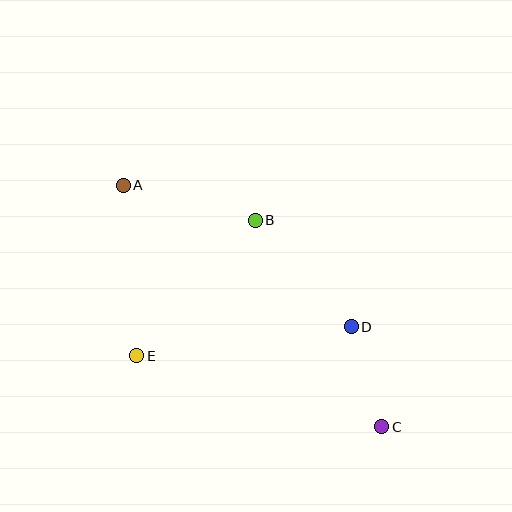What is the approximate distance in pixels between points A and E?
The distance between A and E is approximately 171 pixels.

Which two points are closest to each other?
Points C and D are closest to each other.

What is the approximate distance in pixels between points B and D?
The distance between B and D is approximately 144 pixels.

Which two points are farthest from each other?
Points A and C are farthest from each other.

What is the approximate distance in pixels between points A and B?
The distance between A and B is approximately 137 pixels.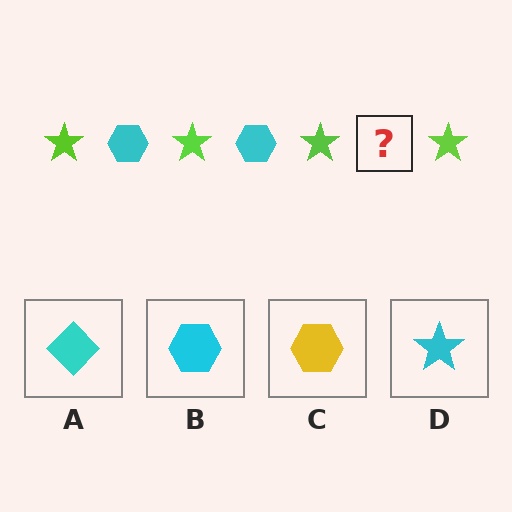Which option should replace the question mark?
Option B.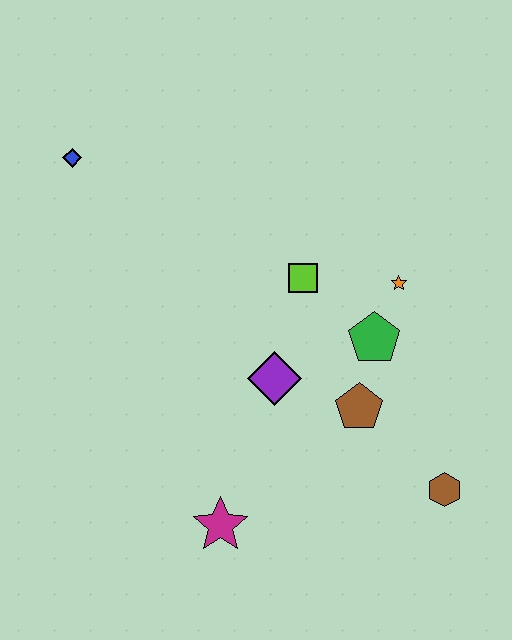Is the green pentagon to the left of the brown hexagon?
Yes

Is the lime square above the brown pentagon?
Yes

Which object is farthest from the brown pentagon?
The blue diamond is farthest from the brown pentagon.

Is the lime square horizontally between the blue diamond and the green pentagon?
Yes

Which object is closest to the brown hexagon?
The brown pentagon is closest to the brown hexagon.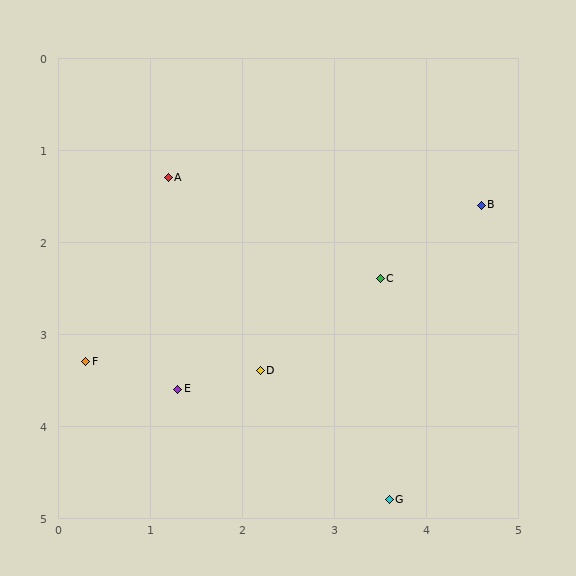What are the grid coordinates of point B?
Point B is at approximately (4.6, 1.6).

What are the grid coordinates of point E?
Point E is at approximately (1.3, 3.6).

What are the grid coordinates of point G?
Point G is at approximately (3.6, 4.8).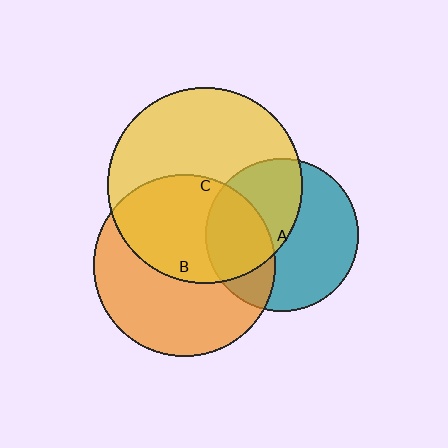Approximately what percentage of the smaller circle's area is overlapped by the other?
Approximately 50%.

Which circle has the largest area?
Circle C (yellow).